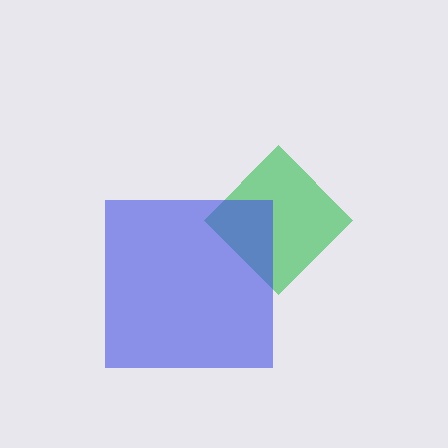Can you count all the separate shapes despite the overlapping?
Yes, there are 2 separate shapes.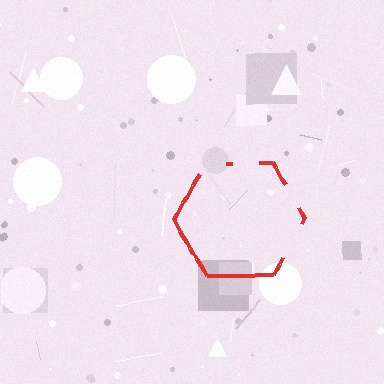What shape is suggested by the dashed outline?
The dashed outline suggests a hexagon.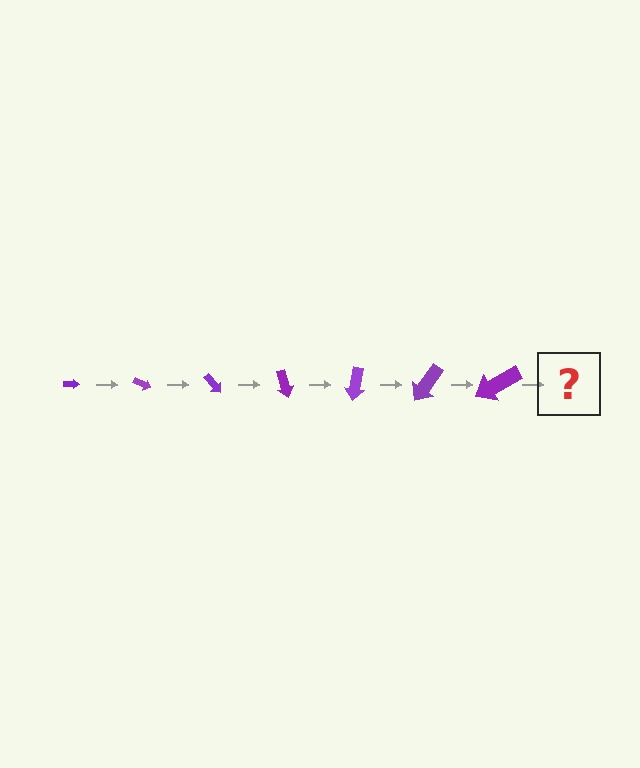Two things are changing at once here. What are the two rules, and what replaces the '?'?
The two rules are that the arrow grows larger each step and it rotates 25 degrees each step. The '?' should be an arrow, larger than the previous one and rotated 175 degrees from the start.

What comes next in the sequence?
The next element should be an arrow, larger than the previous one and rotated 175 degrees from the start.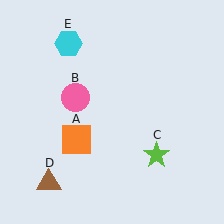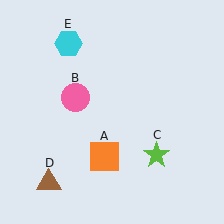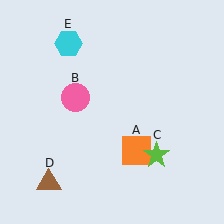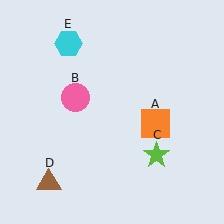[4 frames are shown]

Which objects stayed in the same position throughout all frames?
Pink circle (object B) and lime star (object C) and brown triangle (object D) and cyan hexagon (object E) remained stationary.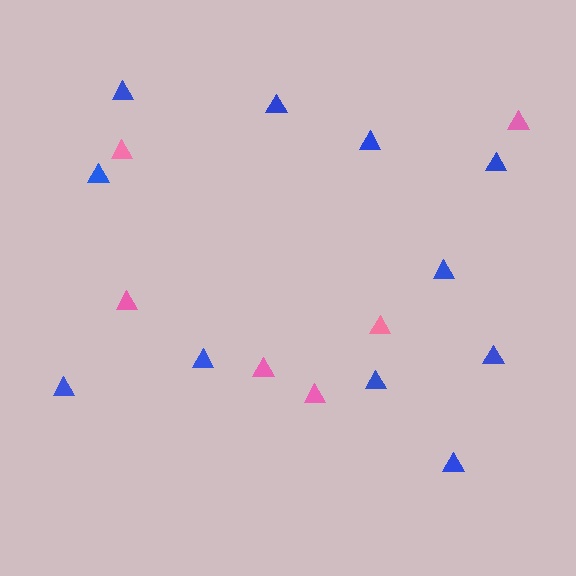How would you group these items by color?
There are 2 groups: one group of pink triangles (6) and one group of blue triangles (11).